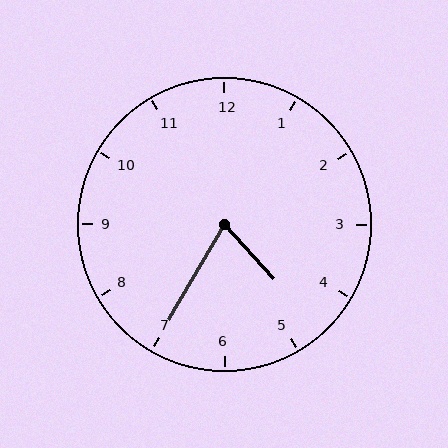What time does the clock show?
4:35.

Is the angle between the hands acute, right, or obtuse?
It is acute.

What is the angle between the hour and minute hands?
Approximately 72 degrees.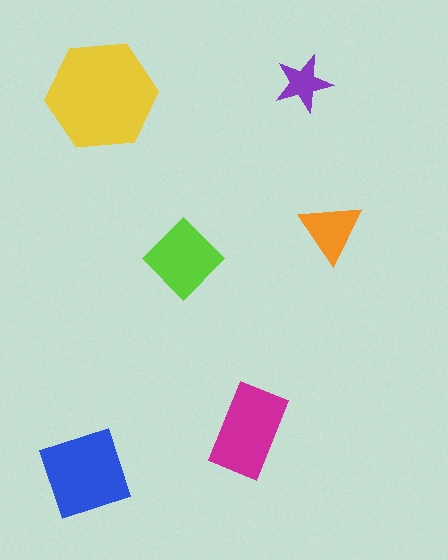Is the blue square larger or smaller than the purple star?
Larger.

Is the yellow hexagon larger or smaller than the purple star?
Larger.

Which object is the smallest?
The purple star.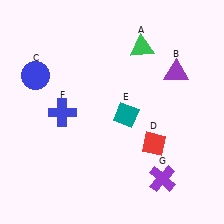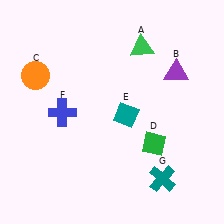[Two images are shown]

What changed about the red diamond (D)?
In Image 1, D is red. In Image 2, it changed to green.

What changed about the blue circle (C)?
In Image 1, C is blue. In Image 2, it changed to orange.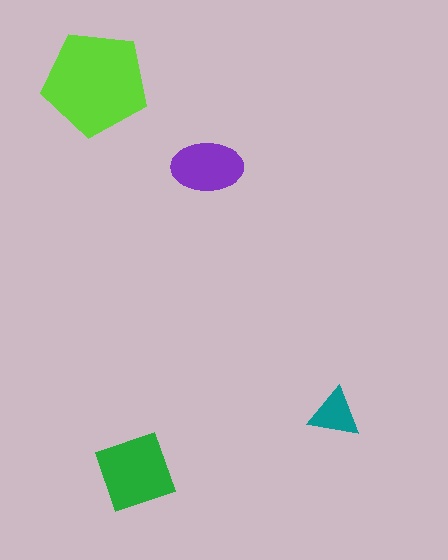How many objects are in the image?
There are 4 objects in the image.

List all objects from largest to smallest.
The lime pentagon, the green diamond, the purple ellipse, the teal triangle.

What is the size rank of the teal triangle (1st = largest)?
4th.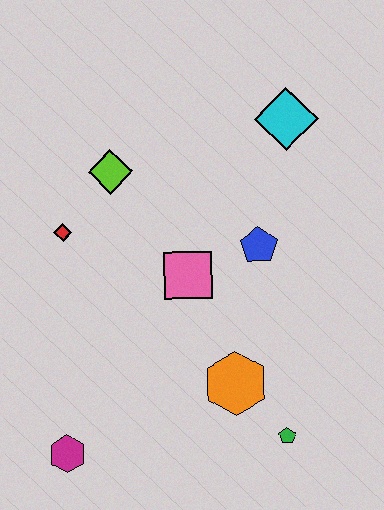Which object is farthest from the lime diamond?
The green pentagon is farthest from the lime diamond.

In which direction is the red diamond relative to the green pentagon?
The red diamond is to the left of the green pentagon.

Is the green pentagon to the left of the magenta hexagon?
No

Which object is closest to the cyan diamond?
The blue pentagon is closest to the cyan diamond.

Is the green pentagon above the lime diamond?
No